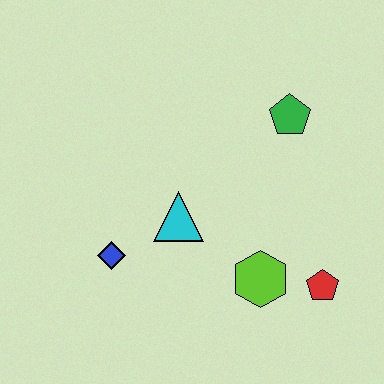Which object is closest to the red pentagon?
The lime hexagon is closest to the red pentagon.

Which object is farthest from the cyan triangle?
The red pentagon is farthest from the cyan triangle.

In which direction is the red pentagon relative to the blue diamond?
The red pentagon is to the right of the blue diamond.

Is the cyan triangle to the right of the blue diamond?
Yes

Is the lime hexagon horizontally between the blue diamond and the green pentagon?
Yes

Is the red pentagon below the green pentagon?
Yes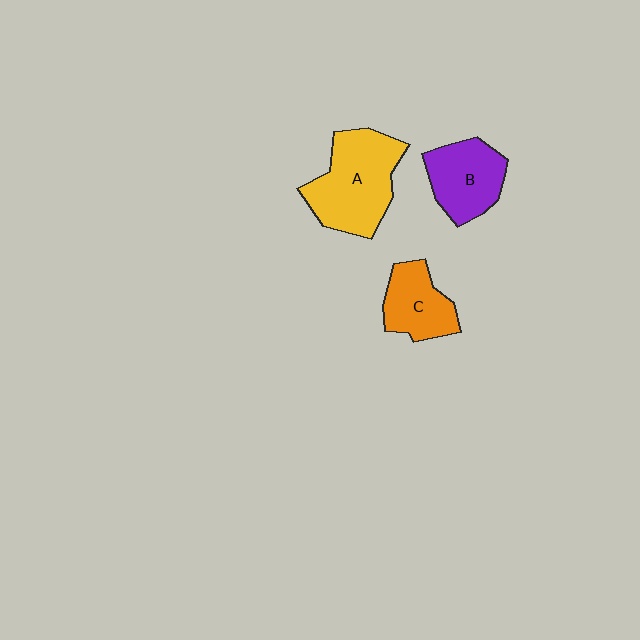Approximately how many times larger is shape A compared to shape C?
Approximately 1.7 times.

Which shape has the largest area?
Shape A (yellow).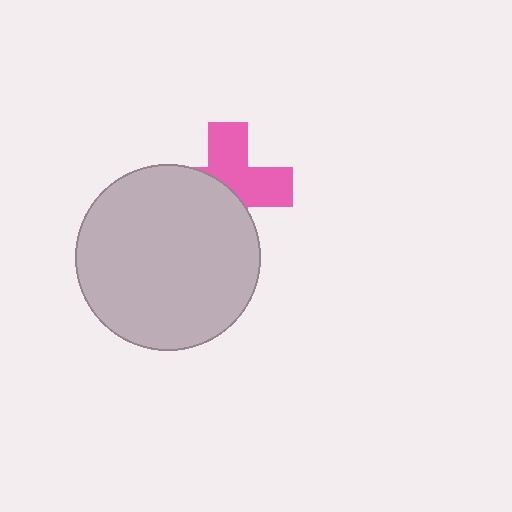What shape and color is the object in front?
The object in front is a light gray circle.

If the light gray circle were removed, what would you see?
You would see the complete pink cross.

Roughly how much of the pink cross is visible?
About half of it is visible (roughly 51%).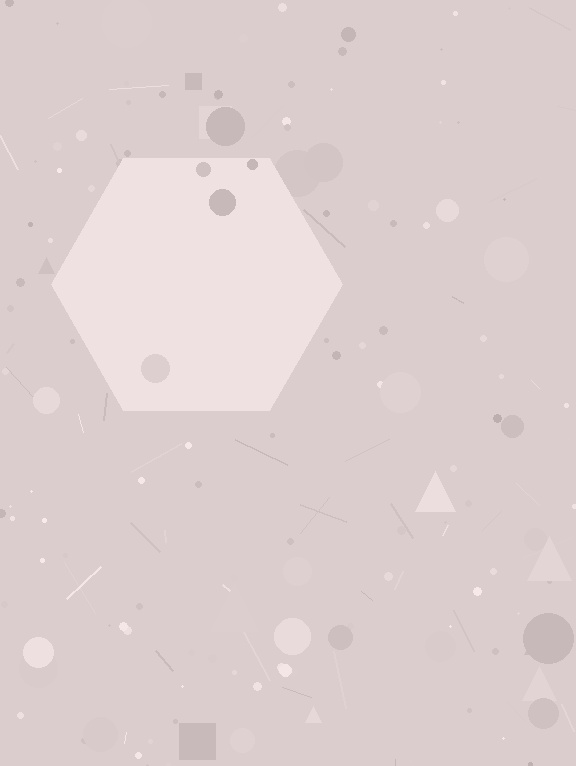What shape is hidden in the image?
A hexagon is hidden in the image.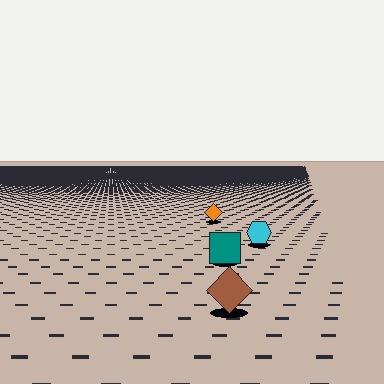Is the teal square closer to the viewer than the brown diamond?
No. The brown diamond is closer — you can tell from the texture gradient: the ground texture is coarser near it.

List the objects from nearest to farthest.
From nearest to farthest: the brown diamond, the teal square, the cyan hexagon, the orange diamond.